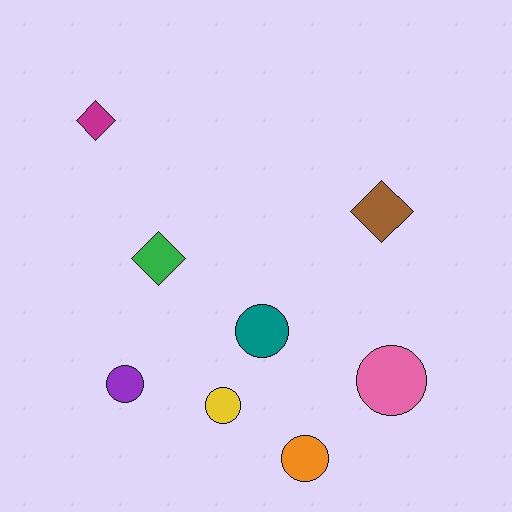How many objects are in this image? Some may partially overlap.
There are 8 objects.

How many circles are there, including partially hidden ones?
There are 5 circles.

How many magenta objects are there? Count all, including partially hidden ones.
There is 1 magenta object.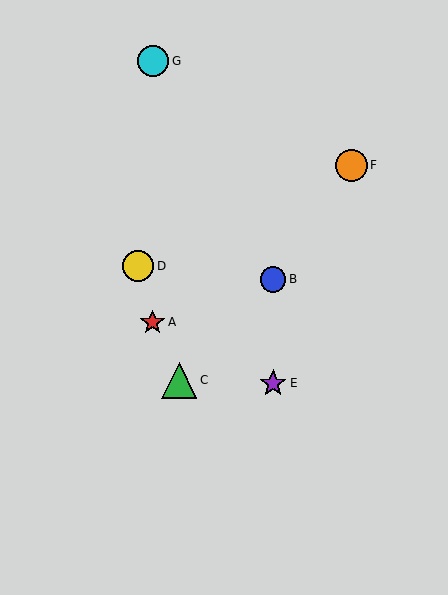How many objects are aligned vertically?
2 objects (B, E) are aligned vertically.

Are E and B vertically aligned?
Yes, both are at x≈273.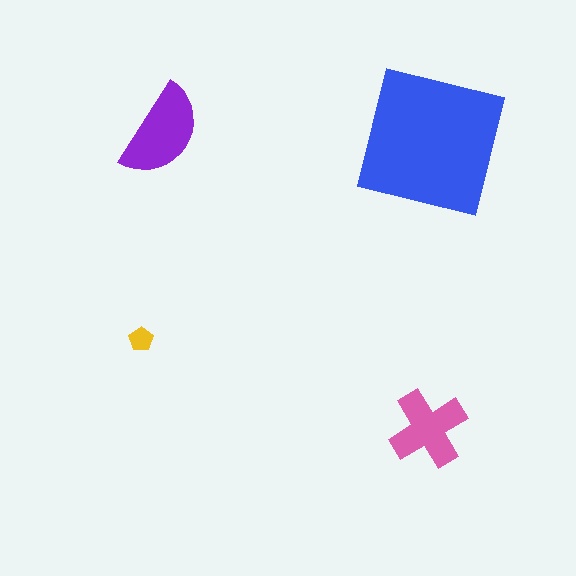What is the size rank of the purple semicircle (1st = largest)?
2nd.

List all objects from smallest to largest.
The yellow pentagon, the pink cross, the purple semicircle, the blue square.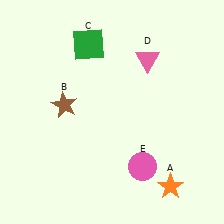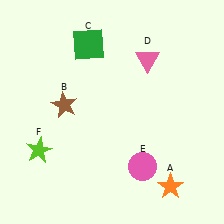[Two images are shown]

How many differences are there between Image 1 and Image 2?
There is 1 difference between the two images.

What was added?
A lime star (F) was added in Image 2.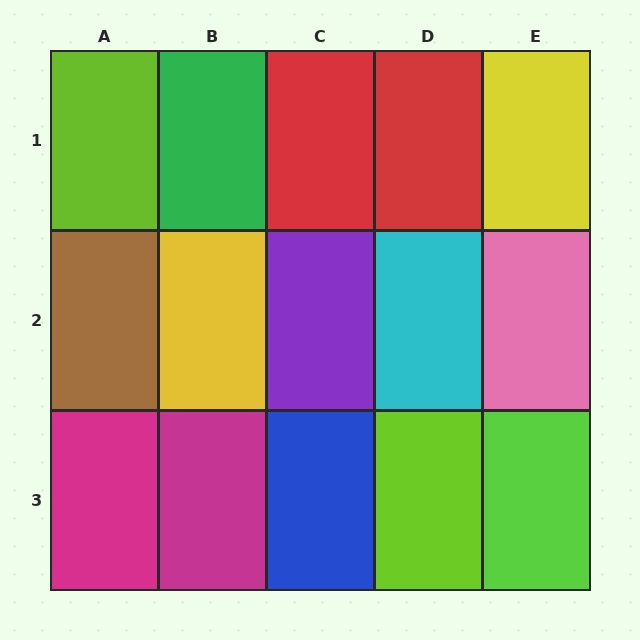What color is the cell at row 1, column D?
Red.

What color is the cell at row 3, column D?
Lime.